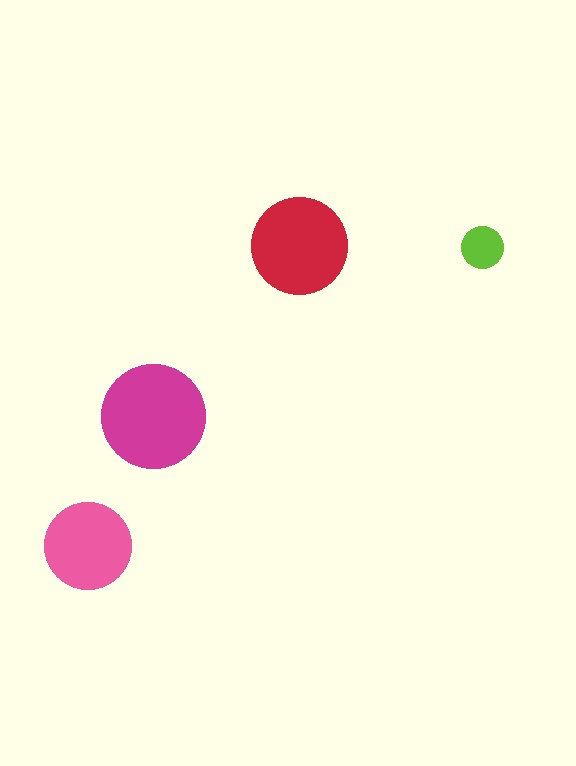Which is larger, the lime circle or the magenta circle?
The magenta one.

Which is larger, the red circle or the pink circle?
The red one.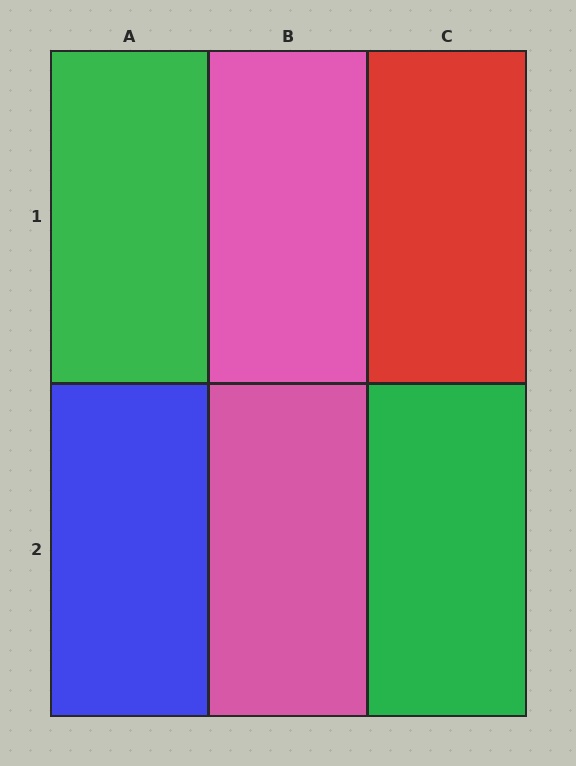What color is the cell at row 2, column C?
Green.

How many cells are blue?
1 cell is blue.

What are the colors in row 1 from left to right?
Green, pink, red.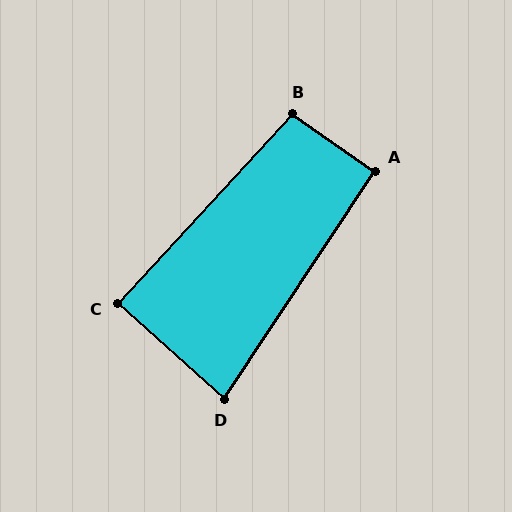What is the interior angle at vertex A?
Approximately 91 degrees (approximately right).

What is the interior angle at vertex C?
Approximately 89 degrees (approximately right).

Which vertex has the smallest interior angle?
D, at approximately 82 degrees.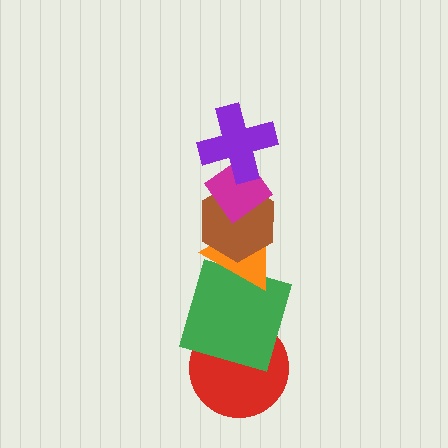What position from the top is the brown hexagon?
The brown hexagon is 3rd from the top.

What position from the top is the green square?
The green square is 5th from the top.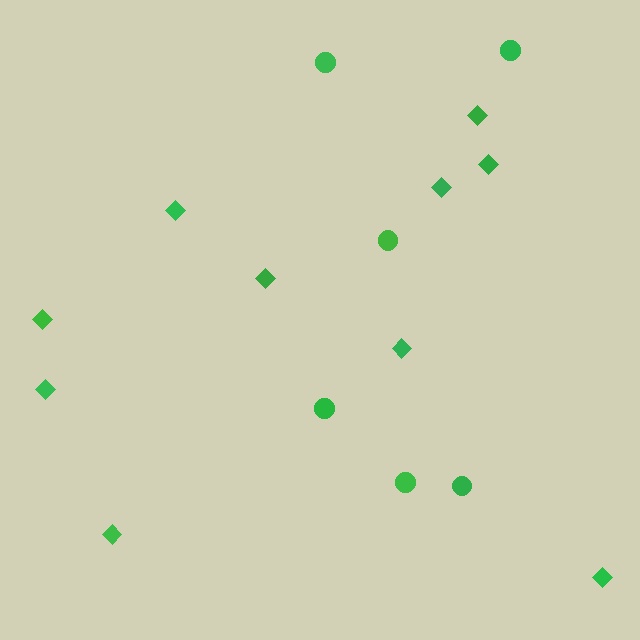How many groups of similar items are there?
There are 2 groups: one group of diamonds (10) and one group of circles (6).